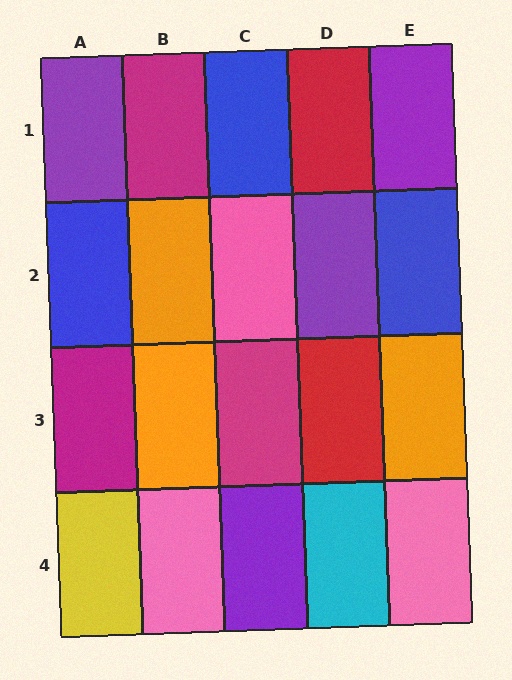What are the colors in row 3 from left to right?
Magenta, orange, magenta, red, orange.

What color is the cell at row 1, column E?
Purple.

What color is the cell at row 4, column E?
Pink.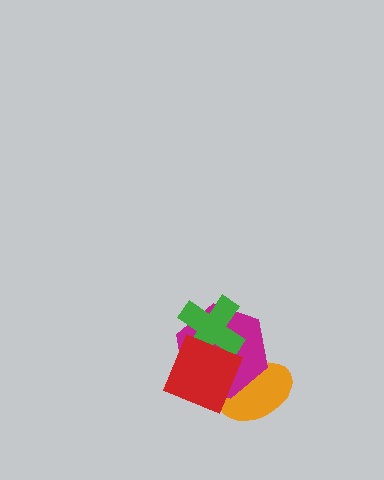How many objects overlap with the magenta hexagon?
3 objects overlap with the magenta hexagon.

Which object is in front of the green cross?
The red square is in front of the green cross.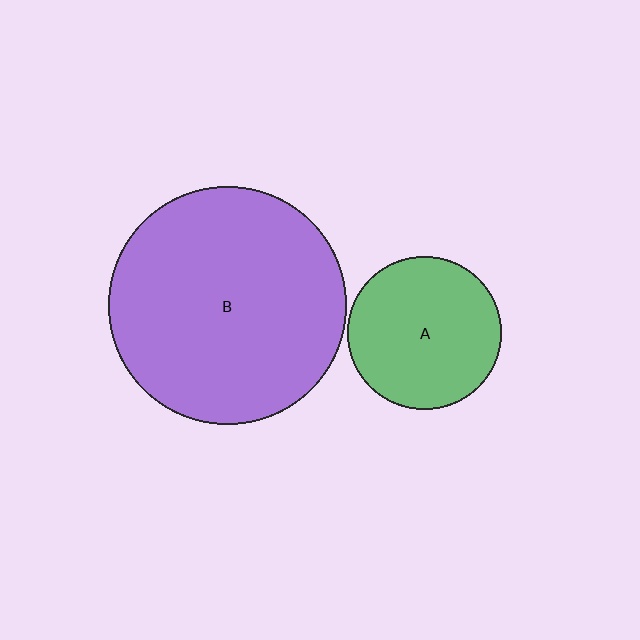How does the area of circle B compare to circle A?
Approximately 2.4 times.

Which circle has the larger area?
Circle B (purple).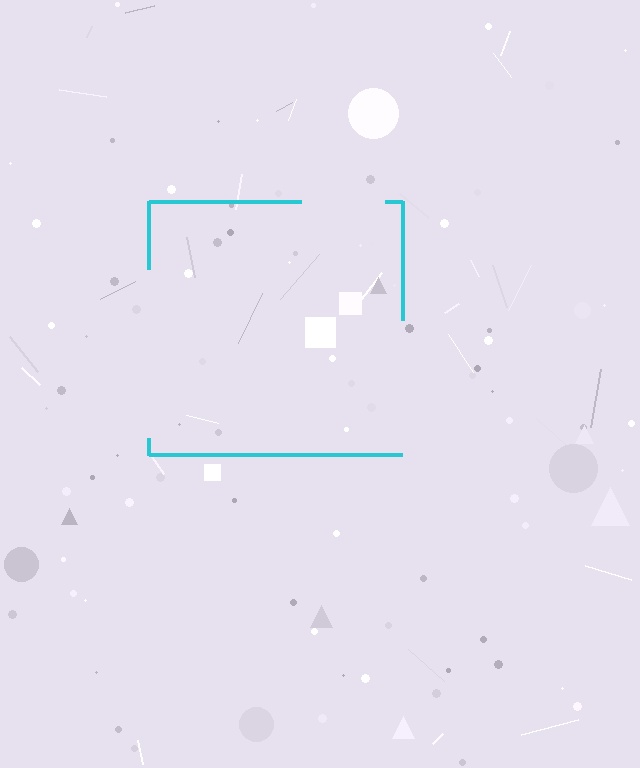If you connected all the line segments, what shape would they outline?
They would outline a square.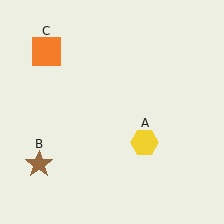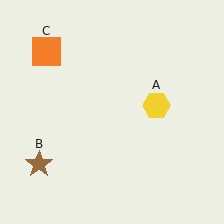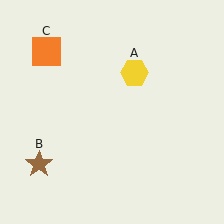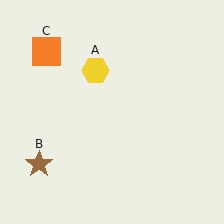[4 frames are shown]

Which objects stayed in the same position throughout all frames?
Brown star (object B) and orange square (object C) remained stationary.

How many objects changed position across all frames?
1 object changed position: yellow hexagon (object A).